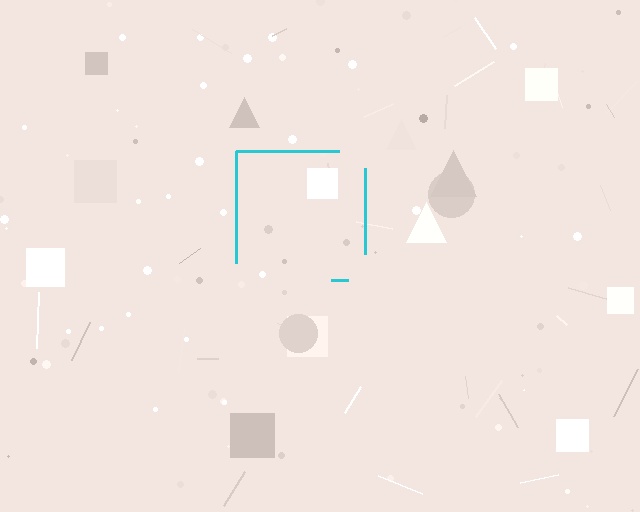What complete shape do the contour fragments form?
The contour fragments form a square.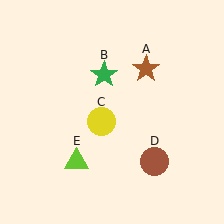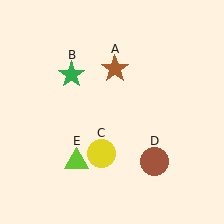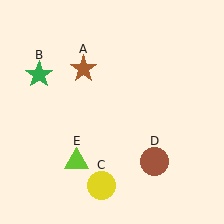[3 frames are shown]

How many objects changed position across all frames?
3 objects changed position: brown star (object A), green star (object B), yellow circle (object C).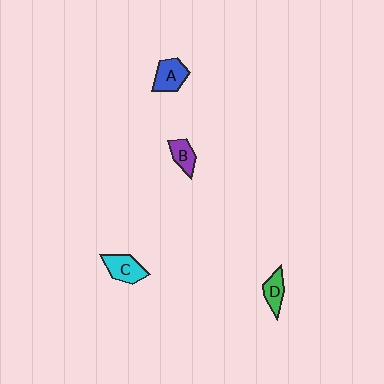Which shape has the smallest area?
Shape B (purple).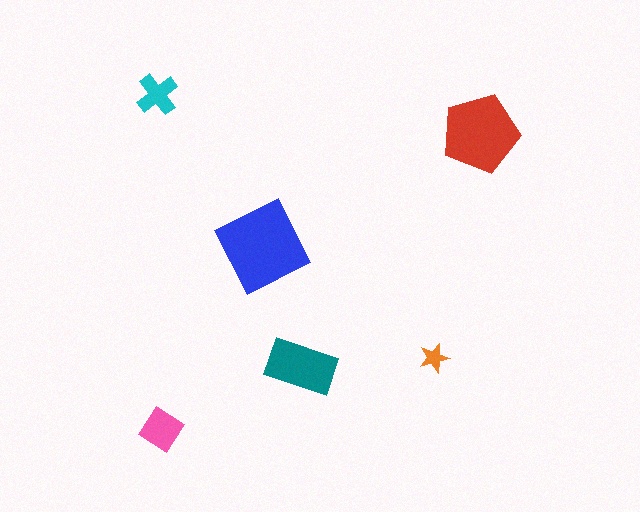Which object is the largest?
The blue diamond.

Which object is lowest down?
The pink diamond is bottommost.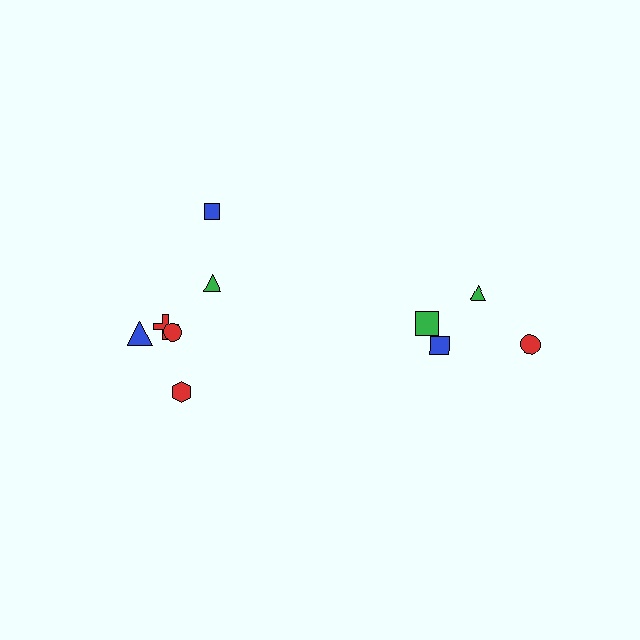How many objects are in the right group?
There are 4 objects.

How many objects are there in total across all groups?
There are 10 objects.